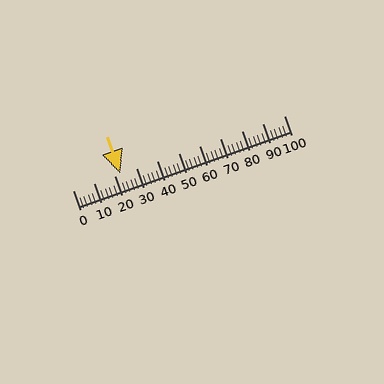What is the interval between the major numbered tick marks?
The major tick marks are spaced 10 units apart.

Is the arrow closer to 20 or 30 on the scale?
The arrow is closer to 20.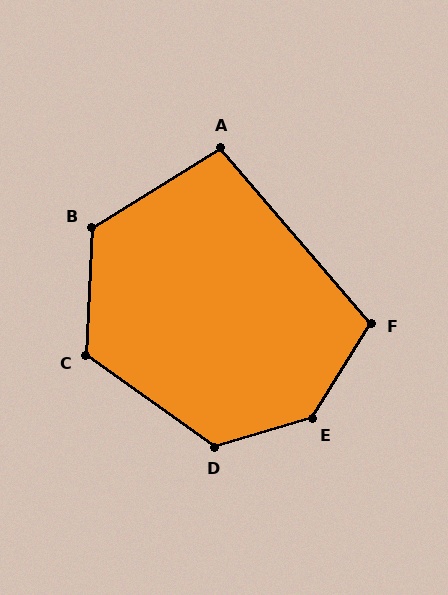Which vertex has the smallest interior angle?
A, at approximately 99 degrees.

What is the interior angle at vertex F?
Approximately 108 degrees (obtuse).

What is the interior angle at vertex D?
Approximately 128 degrees (obtuse).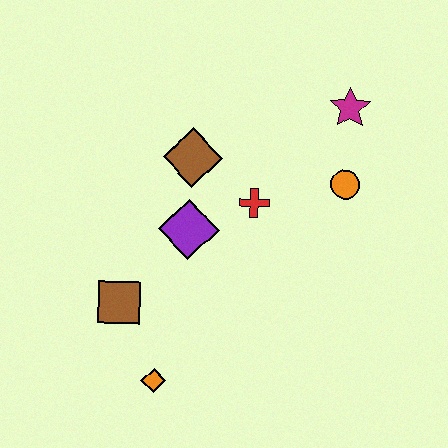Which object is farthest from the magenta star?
The orange diamond is farthest from the magenta star.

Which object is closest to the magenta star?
The orange circle is closest to the magenta star.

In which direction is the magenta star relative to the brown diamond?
The magenta star is to the right of the brown diamond.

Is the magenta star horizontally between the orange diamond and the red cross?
No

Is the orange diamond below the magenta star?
Yes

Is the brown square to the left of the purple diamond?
Yes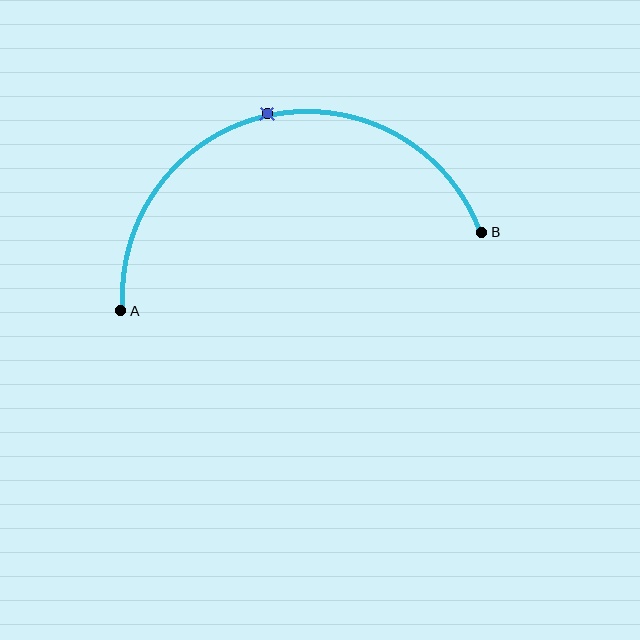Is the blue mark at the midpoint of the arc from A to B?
Yes. The blue mark lies on the arc at equal arc-length from both A and B — it is the arc midpoint.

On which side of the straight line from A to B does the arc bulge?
The arc bulges above the straight line connecting A and B.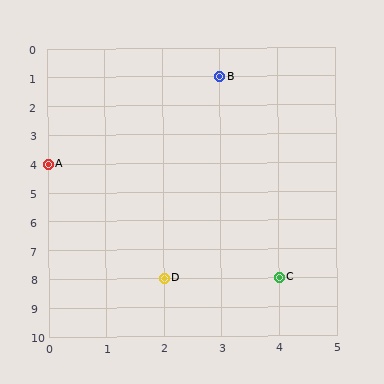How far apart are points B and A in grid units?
Points B and A are 3 columns and 3 rows apart (about 4.2 grid units diagonally).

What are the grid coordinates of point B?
Point B is at grid coordinates (3, 1).